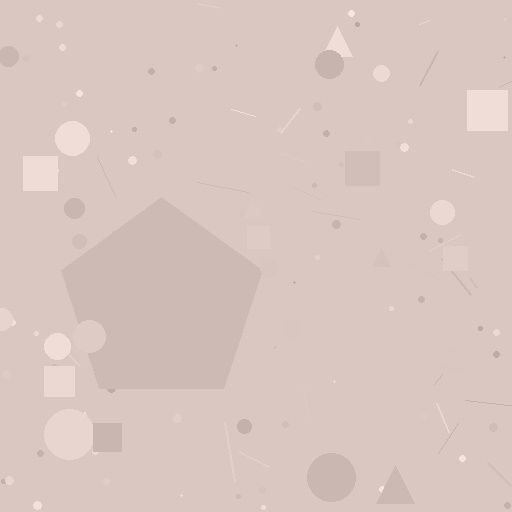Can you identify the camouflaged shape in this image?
The camouflaged shape is a pentagon.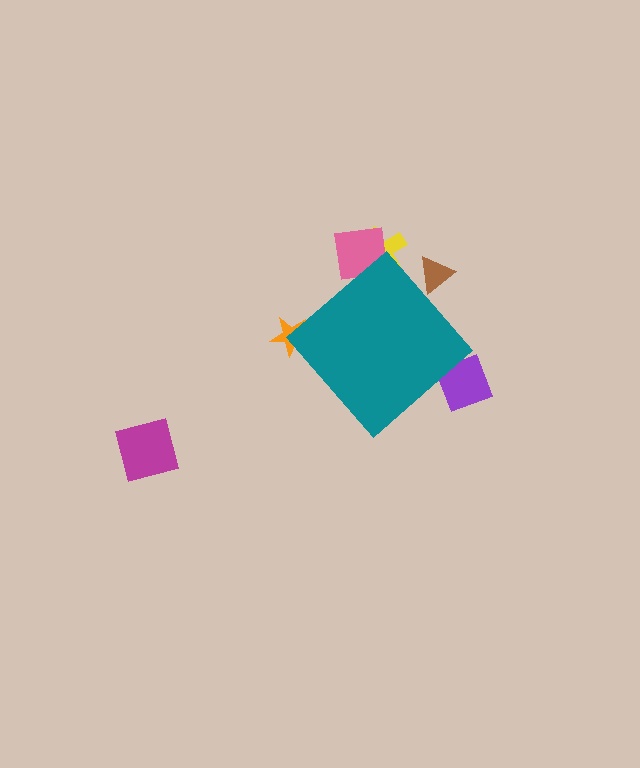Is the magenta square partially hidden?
No, the magenta square is fully visible.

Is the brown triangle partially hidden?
Yes, the brown triangle is partially hidden behind the teal diamond.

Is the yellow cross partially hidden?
Yes, the yellow cross is partially hidden behind the teal diamond.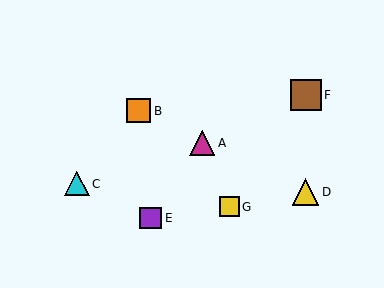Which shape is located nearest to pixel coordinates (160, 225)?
The purple square (labeled E) at (151, 218) is nearest to that location.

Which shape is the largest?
The brown square (labeled F) is the largest.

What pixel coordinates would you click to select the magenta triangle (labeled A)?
Click at (202, 143) to select the magenta triangle A.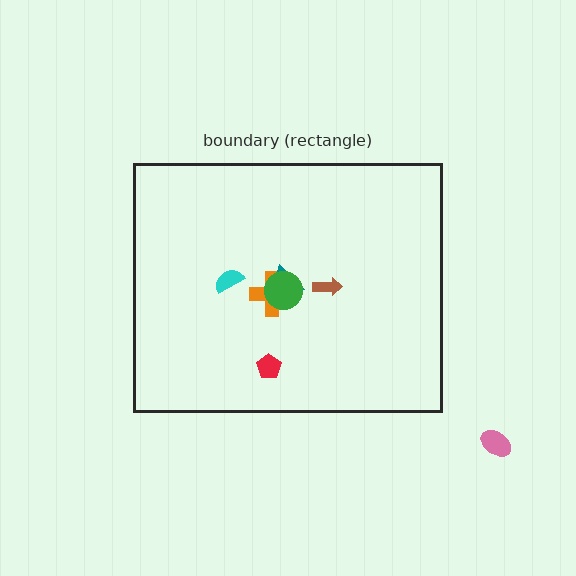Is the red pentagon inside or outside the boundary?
Inside.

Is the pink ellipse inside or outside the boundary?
Outside.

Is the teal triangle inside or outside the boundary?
Inside.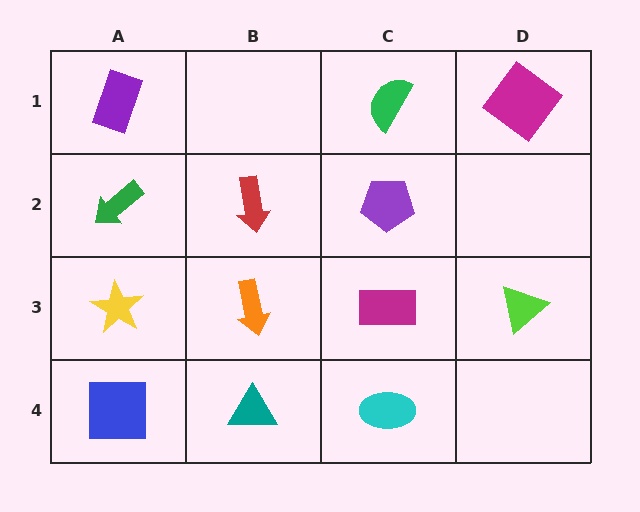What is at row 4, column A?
A blue square.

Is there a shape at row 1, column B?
No, that cell is empty.